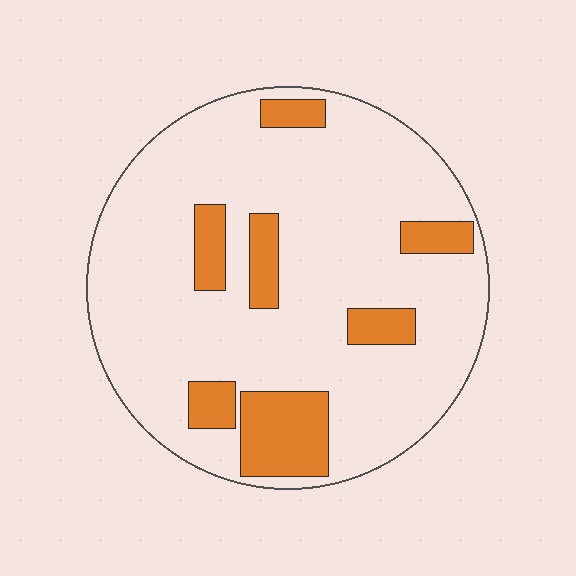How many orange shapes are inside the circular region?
7.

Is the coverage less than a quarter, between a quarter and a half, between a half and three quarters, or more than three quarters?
Less than a quarter.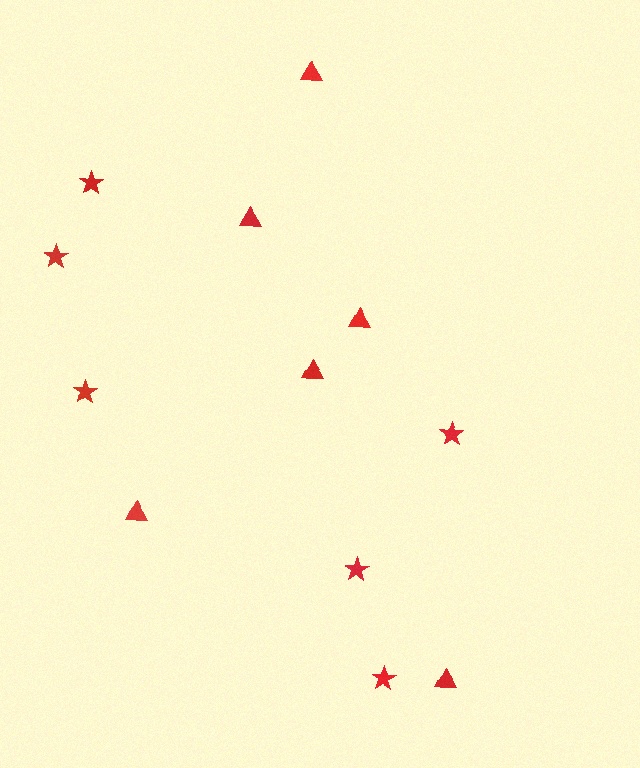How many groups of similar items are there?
There are 2 groups: one group of triangles (6) and one group of stars (6).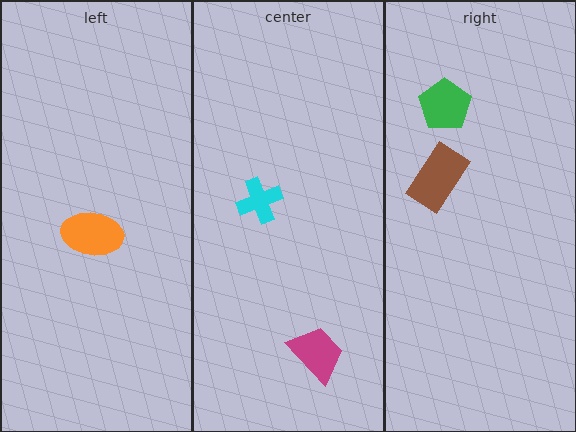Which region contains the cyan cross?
The center region.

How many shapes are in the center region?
2.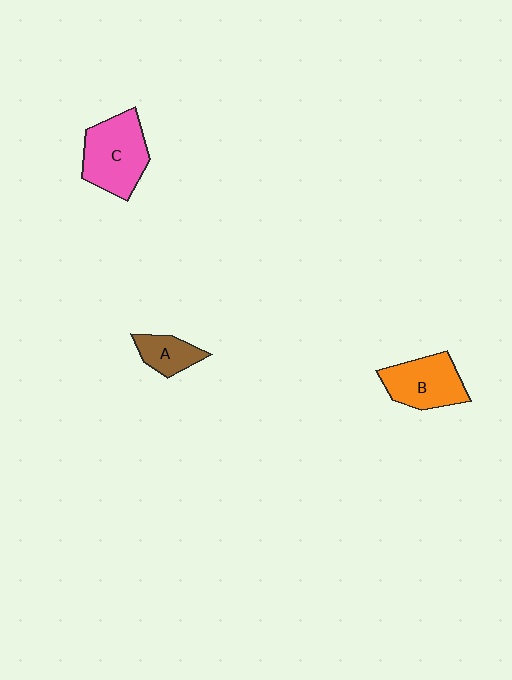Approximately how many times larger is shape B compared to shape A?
Approximately 1.8 times.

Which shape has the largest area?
Shape C (pink).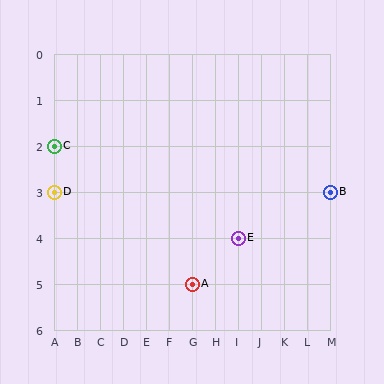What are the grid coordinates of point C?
Point C is at grid coordinates (A, 2).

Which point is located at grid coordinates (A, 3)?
Point D is at (A, 3).